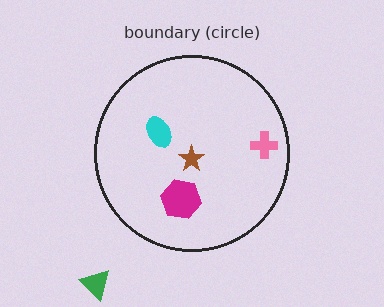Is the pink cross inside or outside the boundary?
Inside.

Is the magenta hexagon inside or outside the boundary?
Inside.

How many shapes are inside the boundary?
4 inside, 1 outside.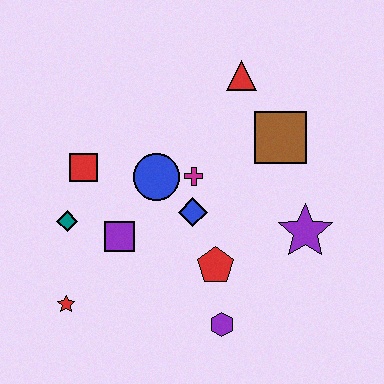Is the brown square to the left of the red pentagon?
No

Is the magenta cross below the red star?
No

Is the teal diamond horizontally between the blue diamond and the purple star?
No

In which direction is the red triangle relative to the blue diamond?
The red triangle is above the blue diamond.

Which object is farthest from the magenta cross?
The red star is farthest from the magenta cross.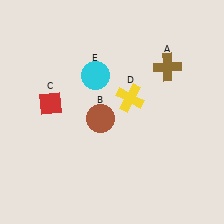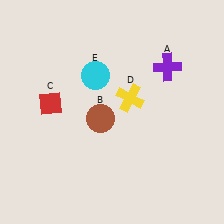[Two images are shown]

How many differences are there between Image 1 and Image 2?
There is 1 difference between the two images.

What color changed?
The cross (A) changed from brown in Image 1 to purple in Image 2.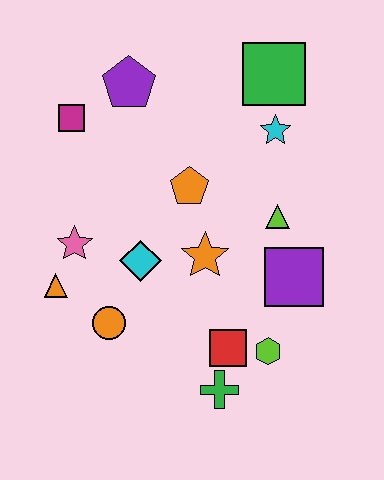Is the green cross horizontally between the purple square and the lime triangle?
No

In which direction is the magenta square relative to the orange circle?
The magenta square is above the orange circle.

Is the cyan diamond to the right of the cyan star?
No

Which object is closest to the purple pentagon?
The magenta square is closest to the purple pentagon.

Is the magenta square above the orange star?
Yes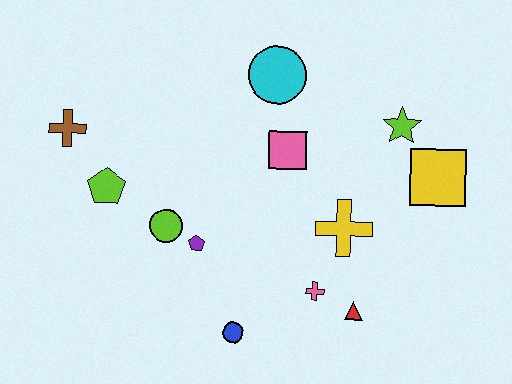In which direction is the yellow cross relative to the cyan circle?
The yellow cross is below the cyan circle.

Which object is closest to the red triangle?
The pink cross is closest to the red triangle.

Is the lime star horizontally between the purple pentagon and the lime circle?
No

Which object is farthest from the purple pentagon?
The yellow square is farthest from the purple pentagon.